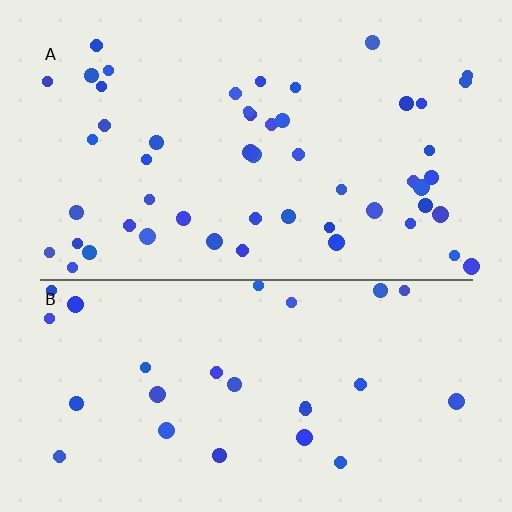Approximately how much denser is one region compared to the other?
Approximately 1.8× — region A over region B.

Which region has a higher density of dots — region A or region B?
A (the top).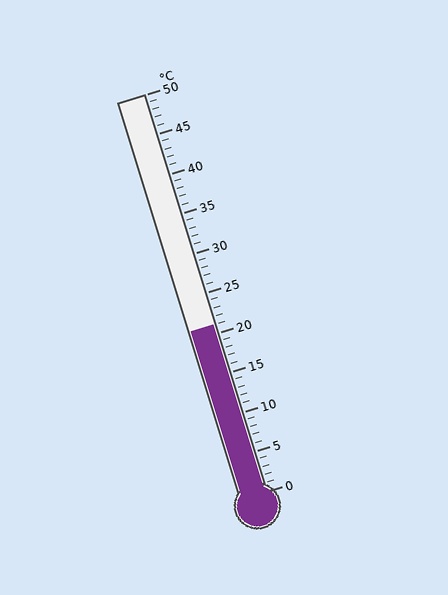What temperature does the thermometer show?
The thermometer shows approximately 21°C.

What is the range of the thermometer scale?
The thermometer scale ranges from 0°C to 50°C.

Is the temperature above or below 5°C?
The temperature is above 5°C.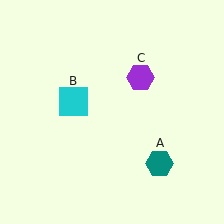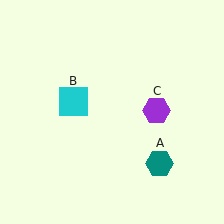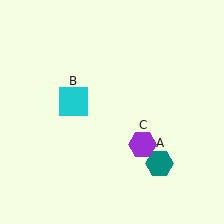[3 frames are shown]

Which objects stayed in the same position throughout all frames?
Teal hexagon (object A) and cyan square (object B) remained stationary.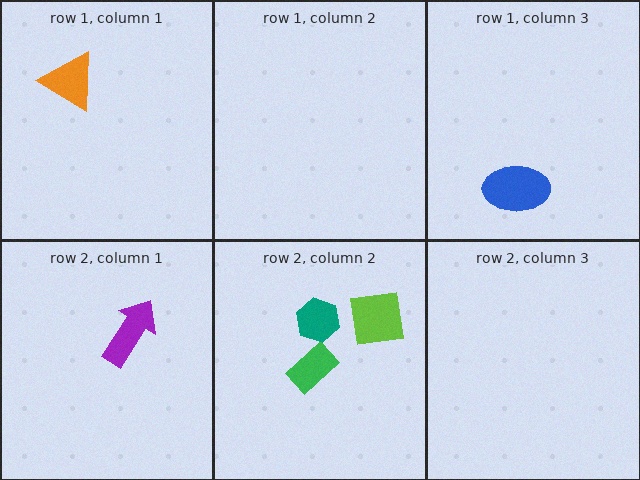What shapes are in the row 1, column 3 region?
The blue ellipse.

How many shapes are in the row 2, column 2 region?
3.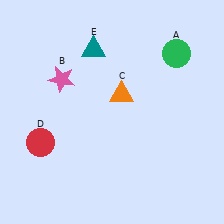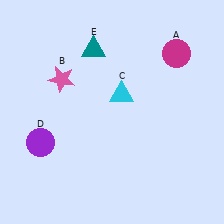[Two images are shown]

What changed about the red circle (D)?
In Image 1, D is red. In Image 2, it changed to purple.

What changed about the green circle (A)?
In Image 1, A is green. In Image 2, it changed to magenta.